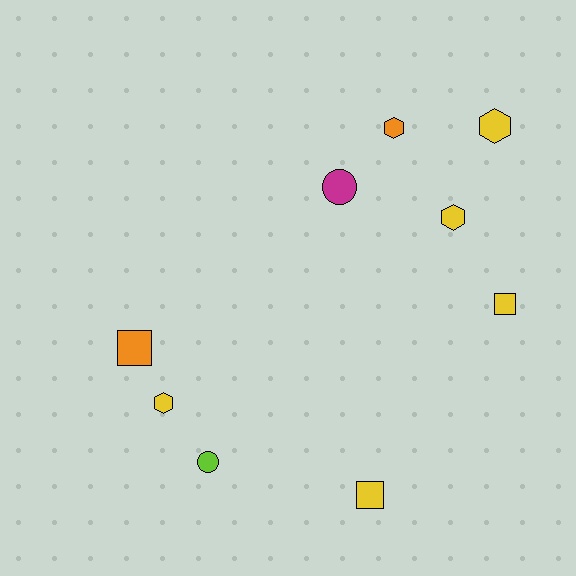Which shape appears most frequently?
Hexagon, with 4 objects.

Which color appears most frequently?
Yellow, with 5 objects.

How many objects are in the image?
There are 9 objects.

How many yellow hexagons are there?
There are 3 yellow hexagons.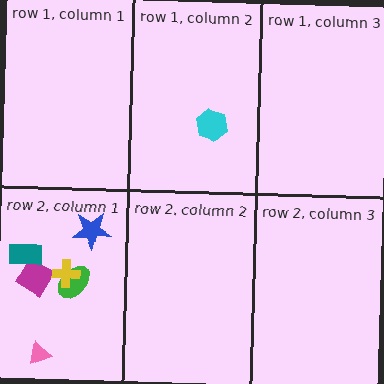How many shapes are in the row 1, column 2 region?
1.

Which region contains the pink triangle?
The row 2, column 1 region.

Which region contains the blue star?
The row 2, column 1 region.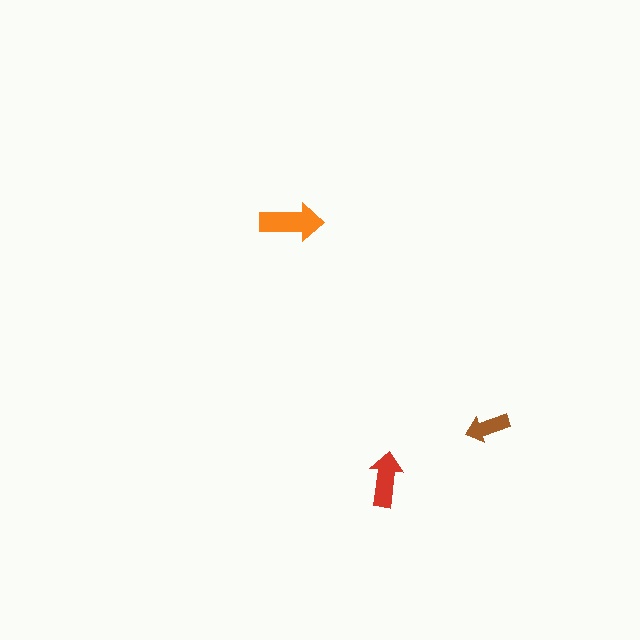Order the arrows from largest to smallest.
the orange one, the red one, the brown one.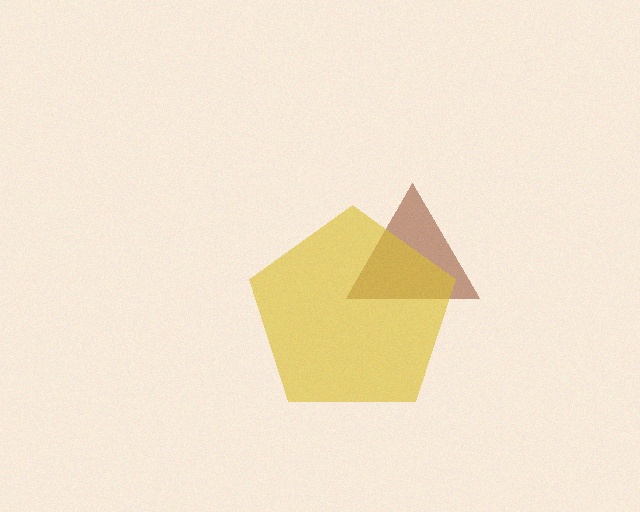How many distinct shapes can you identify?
There are 2 distinct shapes: a brown triangle, a yellow pentagon.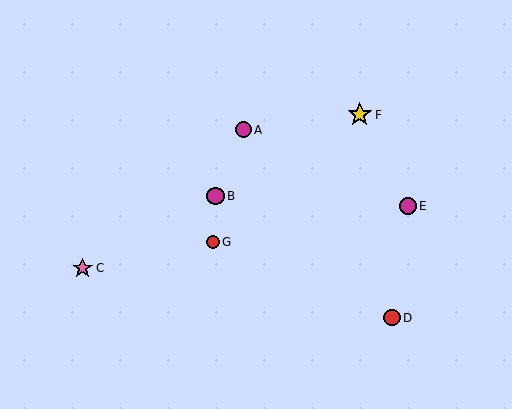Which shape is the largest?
The yellow star (labeled F) is the largest.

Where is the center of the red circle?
The center of the red circle is at (213, 242).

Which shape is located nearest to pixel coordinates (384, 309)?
The red circle (labeled D) at (392, 318) is nearest to that location.